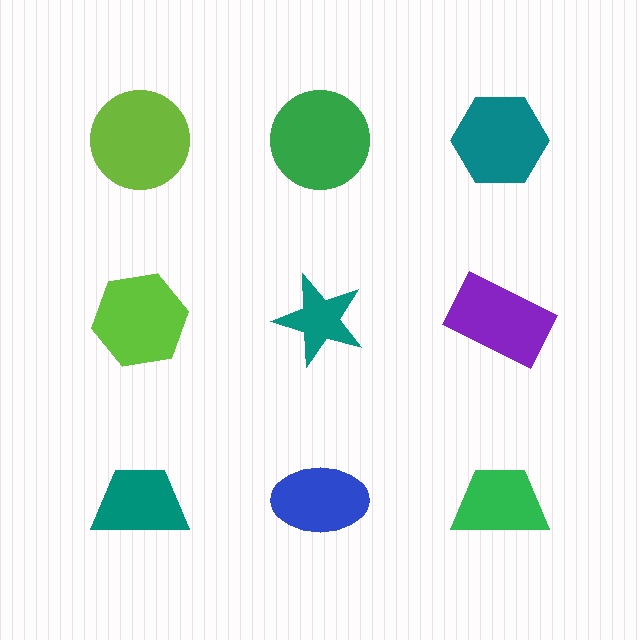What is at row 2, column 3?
A purple rectangle.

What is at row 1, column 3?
A teal hexagon.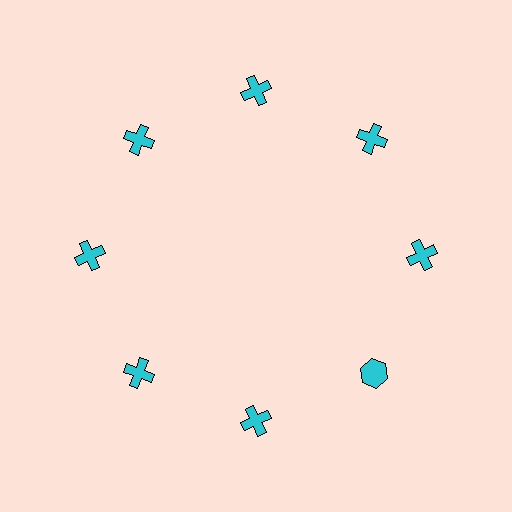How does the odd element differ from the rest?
It has a different shape: hexagon instead of cross.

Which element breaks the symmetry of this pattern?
The cyan hexagon at roughly the 4 o'clock position breaks the symmetry. All other shapes are cyan crosses.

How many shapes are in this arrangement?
There are 8 shapes arranged in a ring pattern.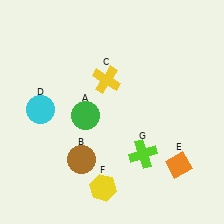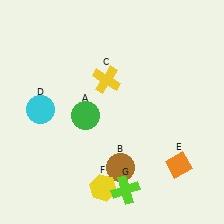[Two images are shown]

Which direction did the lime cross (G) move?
The lime cross (G) moved down.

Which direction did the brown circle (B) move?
The brown circle (B) moved right.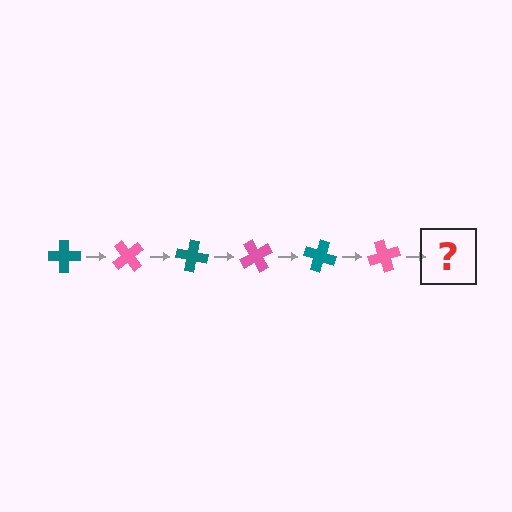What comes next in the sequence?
The next element should be a teal cross, rotated 300 degrees from the start.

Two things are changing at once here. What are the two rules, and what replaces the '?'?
The two rules are that it rotates 50 degrees each step and the color cycles through teal and pink. The '?' should be a teal cross, rotated 300 degrees from the start.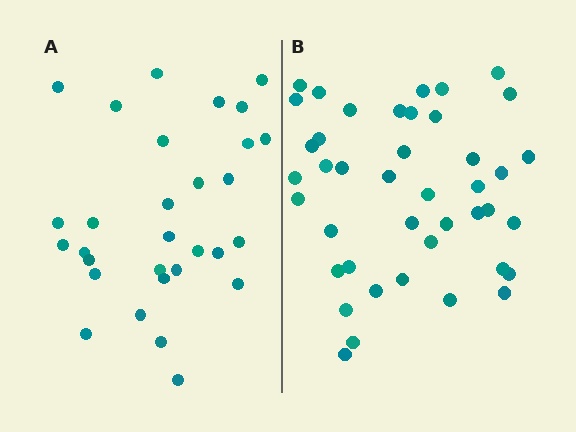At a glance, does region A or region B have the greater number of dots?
Region B (the right region) has more dots.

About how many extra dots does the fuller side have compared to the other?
Region B has roughly 12 or so more dots than region A.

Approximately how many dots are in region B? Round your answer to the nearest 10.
About 40 dots. (The exact count is 42, which rounds to 40.)